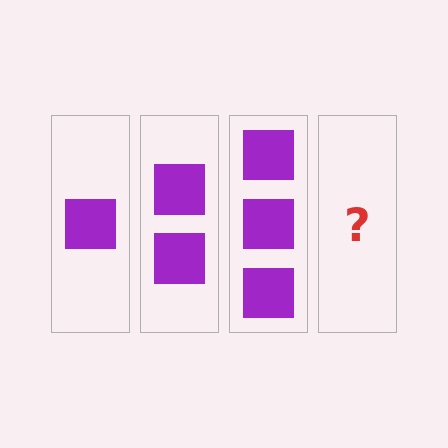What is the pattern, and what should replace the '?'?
The pattern is that each step adds one more square. The '?' should be 4 squares.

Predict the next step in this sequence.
The next step is 4 squares.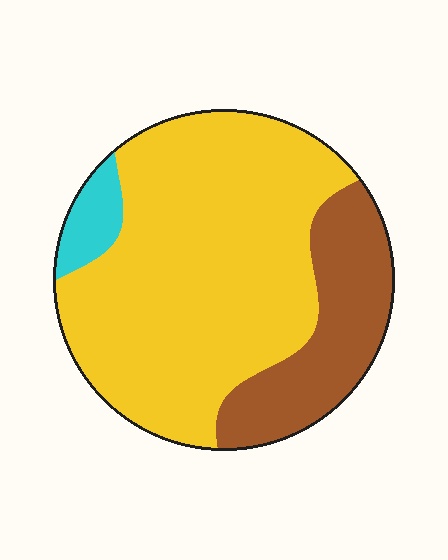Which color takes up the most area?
Yellow, at roughly 70%.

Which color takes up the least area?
Cyan, at roughly 5%.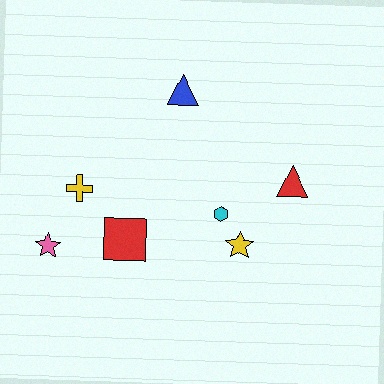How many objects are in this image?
There are 7 objects.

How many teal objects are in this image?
There are no teal objects.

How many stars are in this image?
There are 2 stars.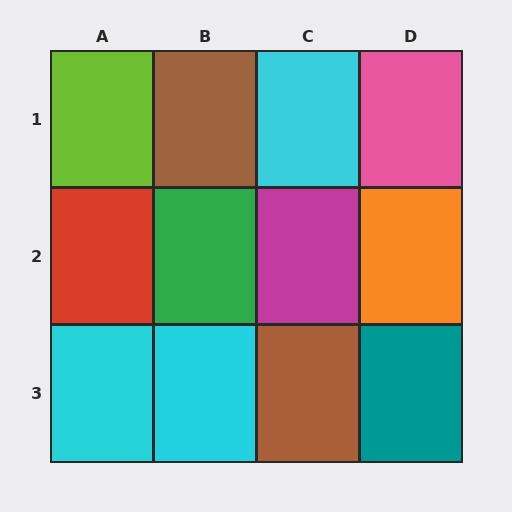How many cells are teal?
1 cell is teal.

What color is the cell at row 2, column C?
Magenta.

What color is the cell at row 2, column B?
Green.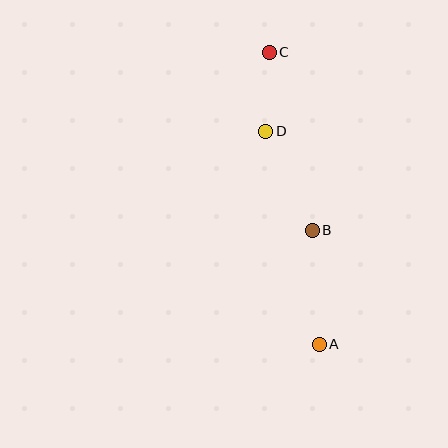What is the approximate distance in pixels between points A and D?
The distance between A and D is approximately 219 pixels.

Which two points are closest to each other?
Points C and D are closest to each other.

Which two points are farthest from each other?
Points A and C are farthest from each other.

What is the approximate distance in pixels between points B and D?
The distance between B and D is approximately 109 pixels.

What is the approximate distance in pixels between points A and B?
The distance between A and B is approximately 114 pixels.